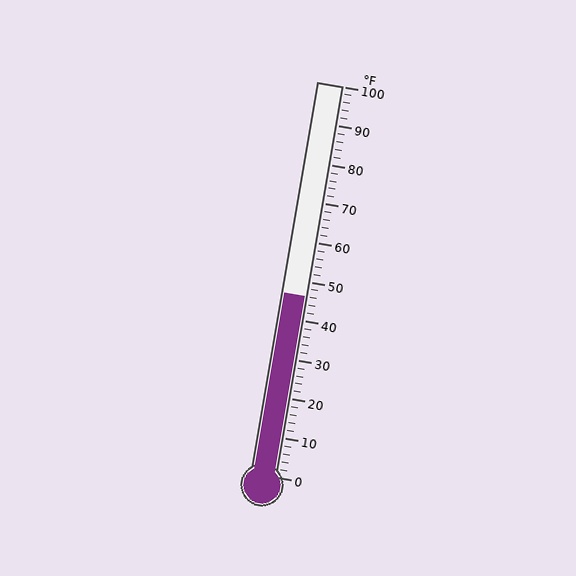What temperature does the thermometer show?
The thermometer shows approximately 46°F.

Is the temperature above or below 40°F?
The temperature is above 40°F.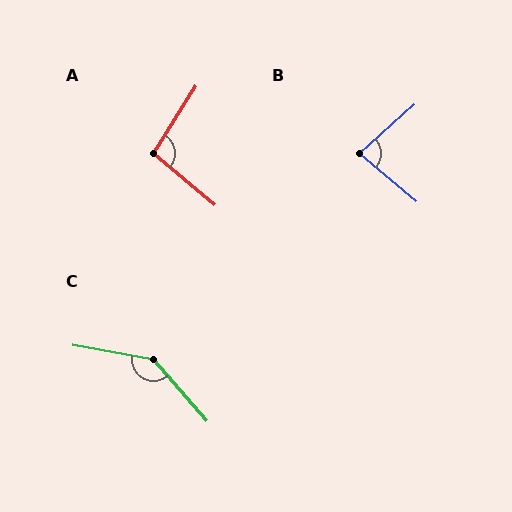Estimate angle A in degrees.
Approximately 98 degrees.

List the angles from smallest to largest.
B (82°), A (98°), C (141°).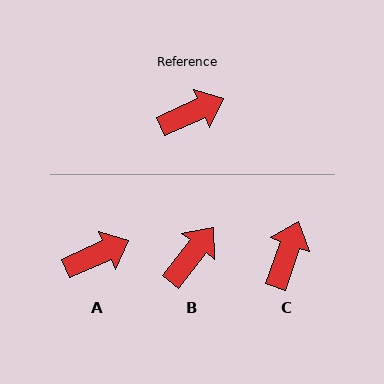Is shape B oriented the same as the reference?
No, it is off by about 28 degrees.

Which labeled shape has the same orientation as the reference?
A.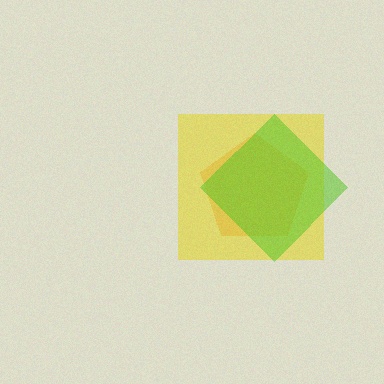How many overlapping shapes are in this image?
There are 3 overlapping shapes in the image.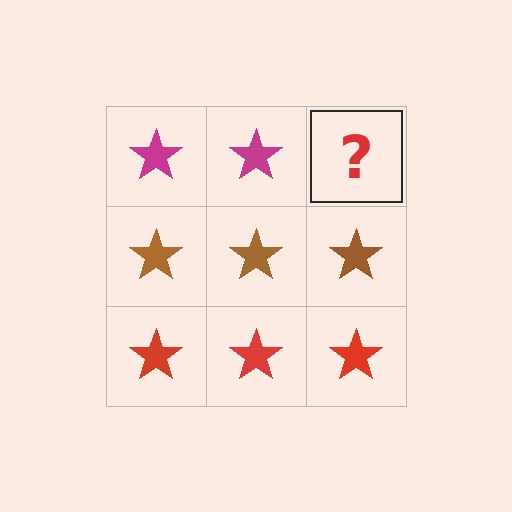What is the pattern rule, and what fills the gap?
The rule is that each row has a consistent color. The gap should be filled with a magenta star.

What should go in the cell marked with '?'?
The missing cell should contain a magenta star.